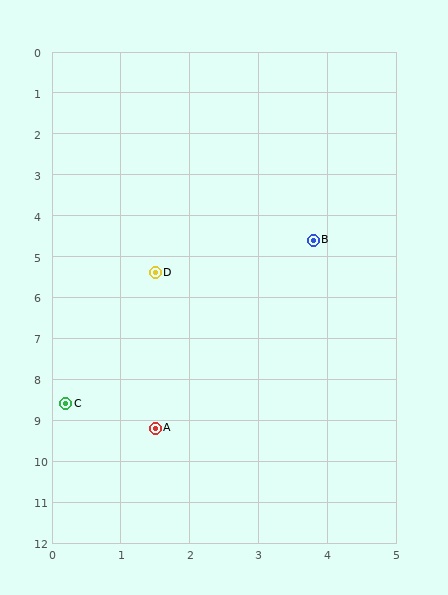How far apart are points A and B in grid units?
Points A and B are about 5.1 grid units apart.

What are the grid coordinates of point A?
Point A is at approximately (1.5, 9.2).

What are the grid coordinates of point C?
Point C is at approximately (0.2, 8.6).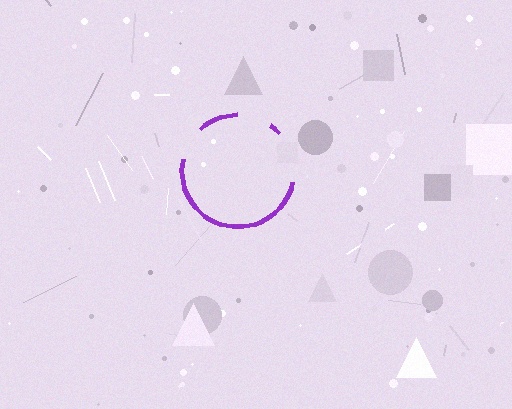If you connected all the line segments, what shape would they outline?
They would outline a circle.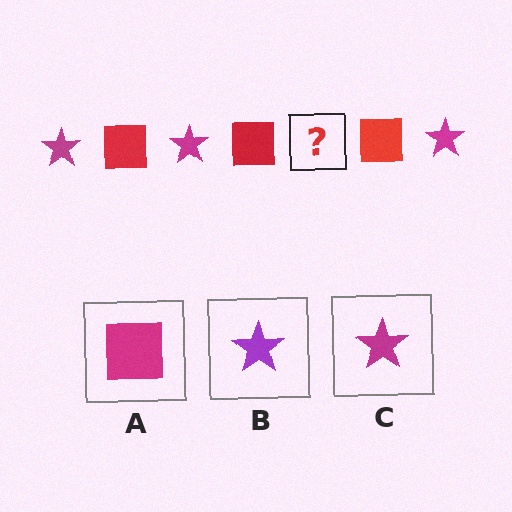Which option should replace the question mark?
Option C.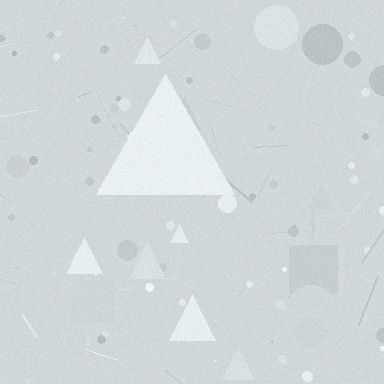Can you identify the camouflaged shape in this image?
The camouflaged shape is a triangle.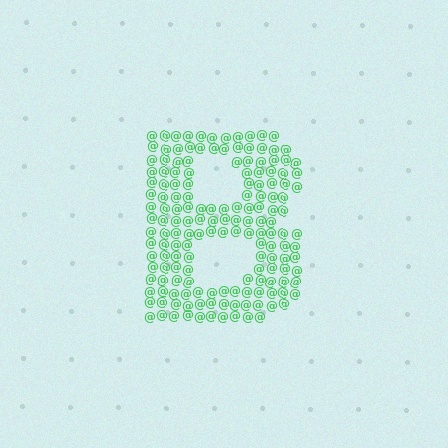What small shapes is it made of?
It is made of small at signs.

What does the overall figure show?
The overall figure shows the letter B.